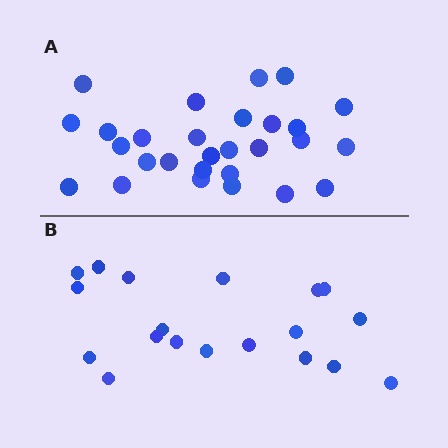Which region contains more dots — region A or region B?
Region A (the top region) has more dots.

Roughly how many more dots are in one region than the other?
Region A has roughly 8 or so more dots than region B.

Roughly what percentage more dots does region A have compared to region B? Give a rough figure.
About 45% more.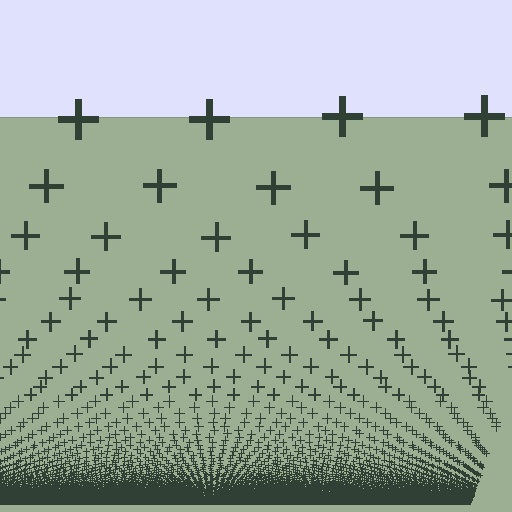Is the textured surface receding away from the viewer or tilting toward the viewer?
The surface appears to tilt toward the viewer. Texture elements get larger and sparser toward the top.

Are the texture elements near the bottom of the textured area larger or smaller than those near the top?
Smaller. The gradient is inverted — elements near the bottom are smaller and denser.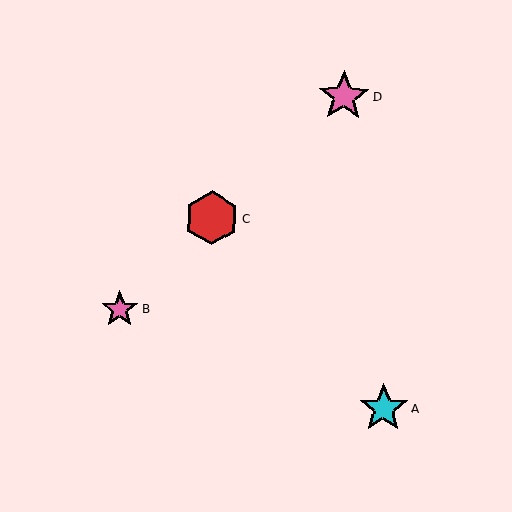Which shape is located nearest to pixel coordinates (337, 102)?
The pink star (labeled D) at (344, 96) is nearest to that location.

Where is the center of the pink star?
The center of the pink star is at (120, 309).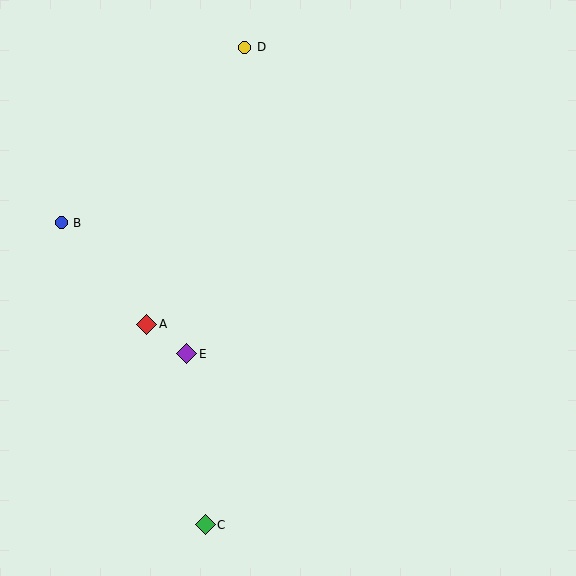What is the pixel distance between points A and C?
The distance between A and C is 209 pixels.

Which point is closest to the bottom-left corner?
Point C is closest to the bottom-left corner.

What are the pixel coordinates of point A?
Point A is at (147, 324).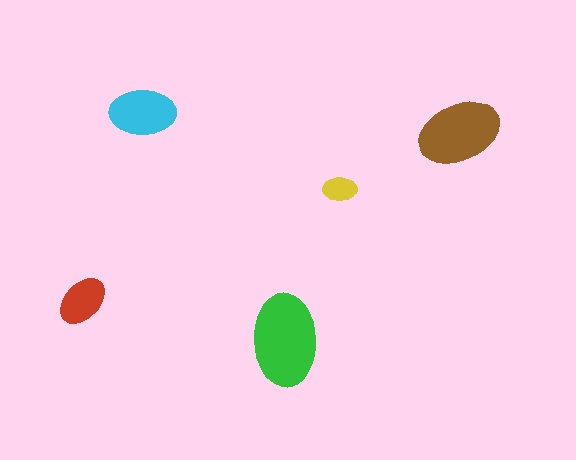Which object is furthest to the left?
The red ellipse is leftmost.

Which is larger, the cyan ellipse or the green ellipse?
The green one.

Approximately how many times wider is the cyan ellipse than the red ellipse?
About 1.5 times wider.